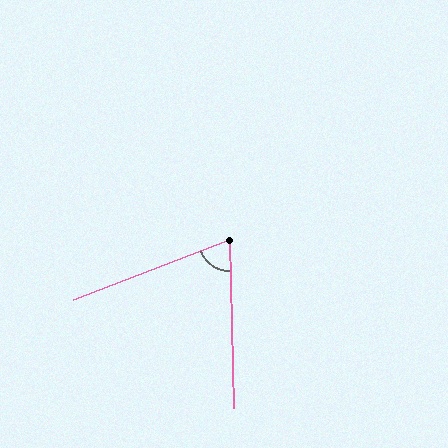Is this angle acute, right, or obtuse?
It is acute.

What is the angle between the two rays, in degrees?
Approximately 70 degrees.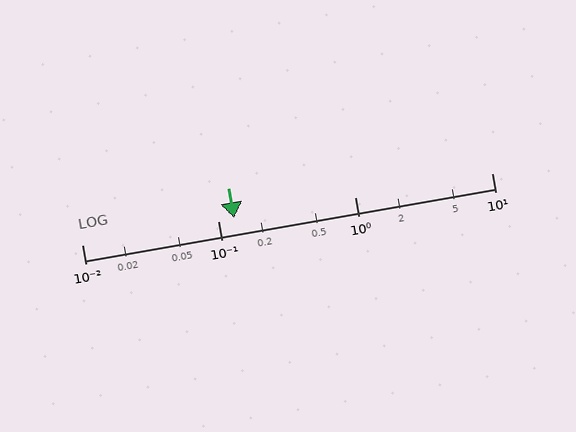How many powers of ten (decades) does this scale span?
The scale spans 3 decades, from 0.01 to 10.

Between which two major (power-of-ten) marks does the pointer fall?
The pointer is between 0.1 and 1.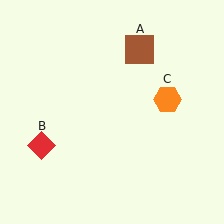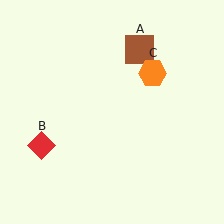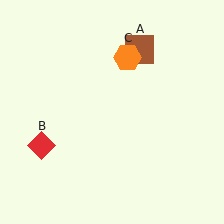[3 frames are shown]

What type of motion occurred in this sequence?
The orange hexagon (object C) rotated counterclockwise around the center of the scene.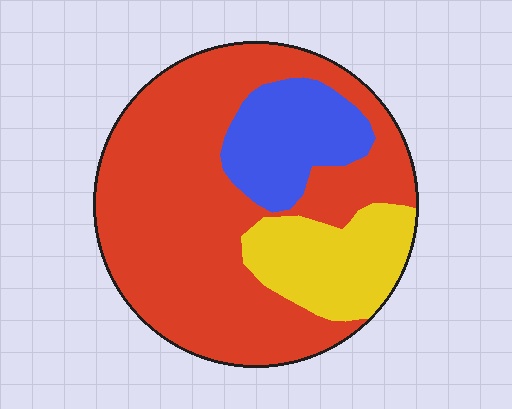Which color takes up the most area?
Red, at roughly 65%.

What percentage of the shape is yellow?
Yellow takes up less than a quarter of the shape.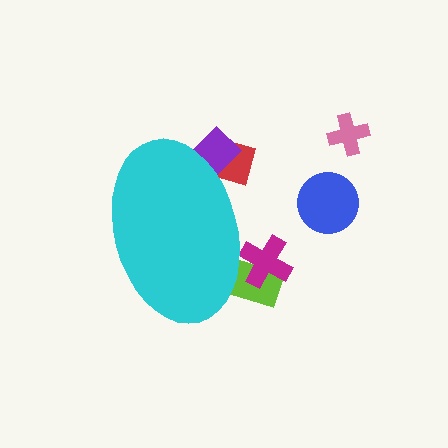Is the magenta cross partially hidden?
Yes, the magenta cross is partially hidden behind the cyan ellipse.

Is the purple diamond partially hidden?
Yes, the purple diamond is partially hidden behind the cyan ellipse.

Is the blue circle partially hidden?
No, the blue circle is fully visible.